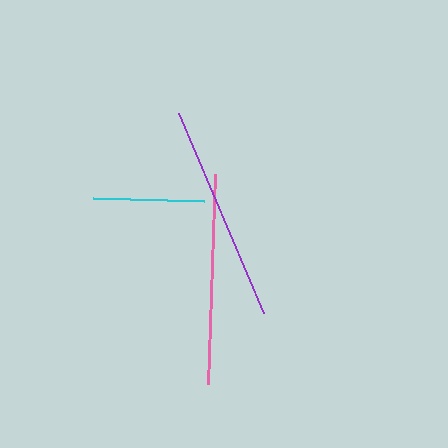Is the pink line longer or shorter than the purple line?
The purple line is longer than the pink line.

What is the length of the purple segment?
The purple segment is approximately 217 pixels long.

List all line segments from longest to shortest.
From longest to shortest: purple, pink, cyan.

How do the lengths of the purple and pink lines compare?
The purple and pink lines are approximately the same length.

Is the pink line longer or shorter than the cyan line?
The pink line is longer than the cyan line.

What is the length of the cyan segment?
The cyan segment is approximately 111 pixels long.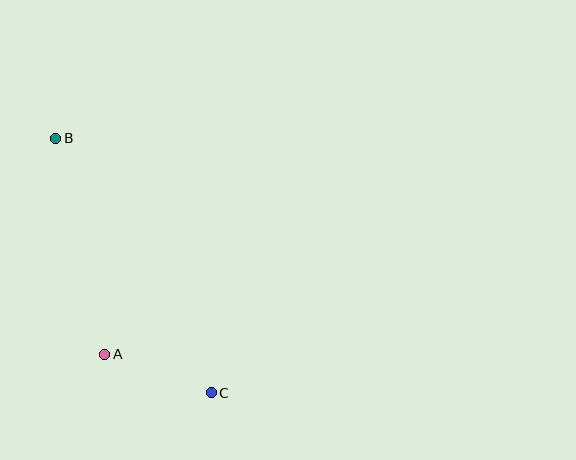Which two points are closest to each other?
Points A and C are closest to each other.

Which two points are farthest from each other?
Points B and C are farthest from each other.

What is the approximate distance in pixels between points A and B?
The distance between A and B is approximately 221 pixels.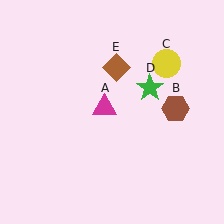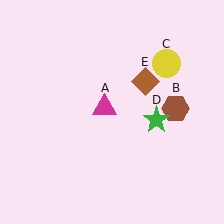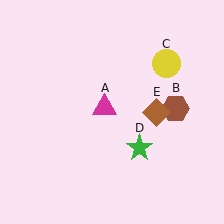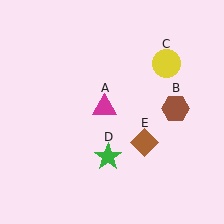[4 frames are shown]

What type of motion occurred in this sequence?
The green star (object D), brown diamond (object E) rotated clockwise around the center of the scene.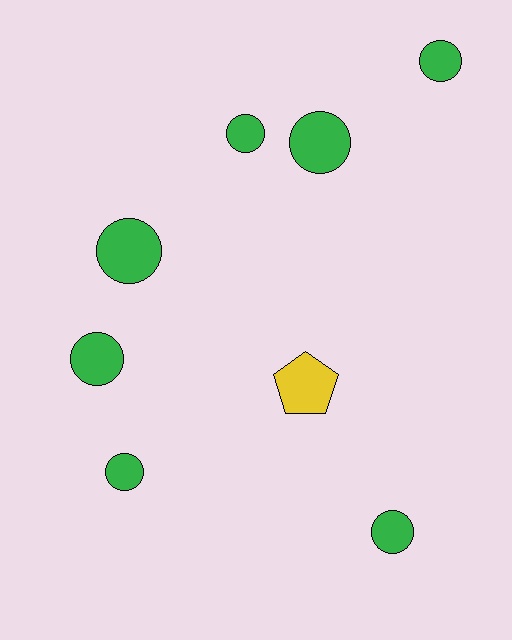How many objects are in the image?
There are 8 objects.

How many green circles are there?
There are 7 green circles.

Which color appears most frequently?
Green, with 7 objects.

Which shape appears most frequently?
Circle, with 7 objects.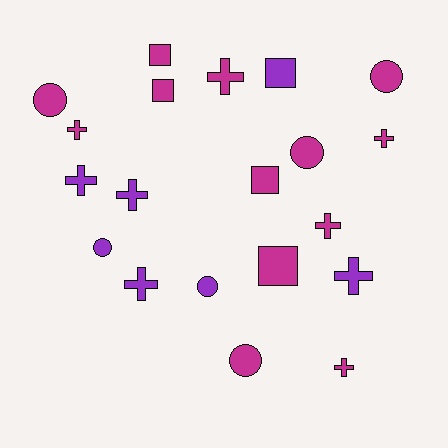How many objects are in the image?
There are 20 objects.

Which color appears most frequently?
Magenta, with 13 objects.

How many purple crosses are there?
There are 4 purple crosses.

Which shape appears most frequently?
Cross, with 9 objects.